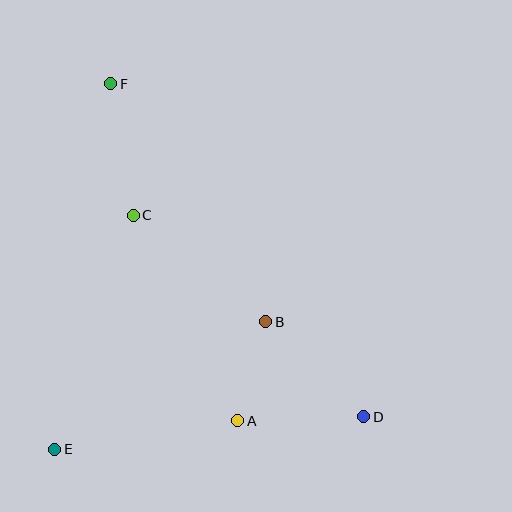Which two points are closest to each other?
Points A and B are closest to each other.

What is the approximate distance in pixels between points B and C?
The distance between B and C is approximately 170 pixels.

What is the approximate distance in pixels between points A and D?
The distance between A and D is approximately 126 pixels.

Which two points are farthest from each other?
Points D and F are farthest from each other.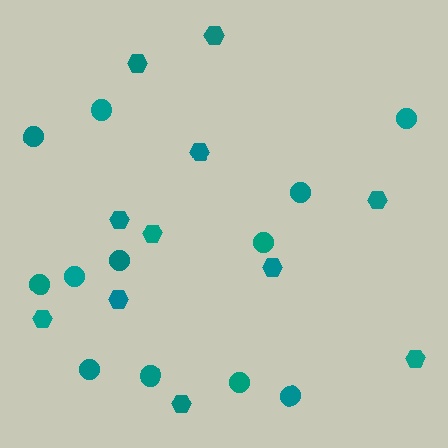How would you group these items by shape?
There are 2 groups: one group of circles (12) and one group of hexagons (11).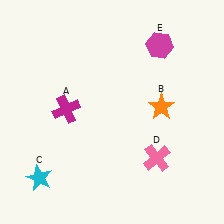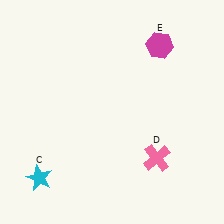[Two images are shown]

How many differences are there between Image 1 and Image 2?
There are 2 differences between the two images.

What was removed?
The orange star (B), the magenta cross (A) were removed in Image 2.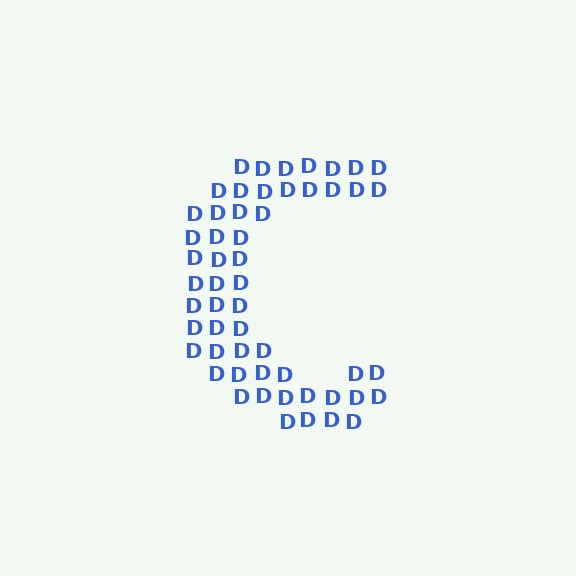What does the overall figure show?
The overall figure shows the letter C.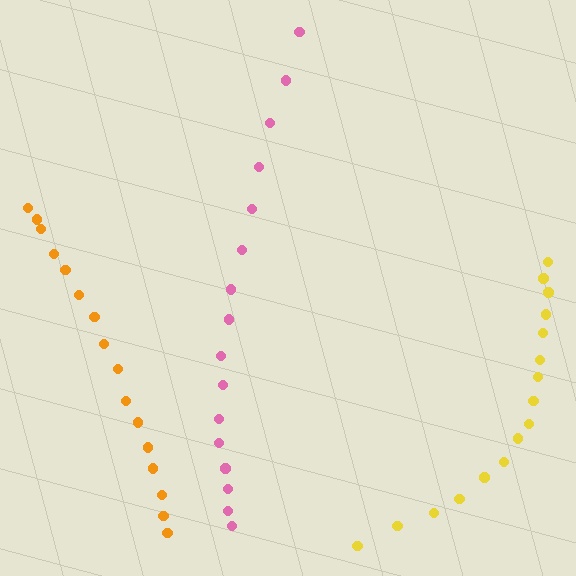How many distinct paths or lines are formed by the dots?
There are 3 distinct paths.